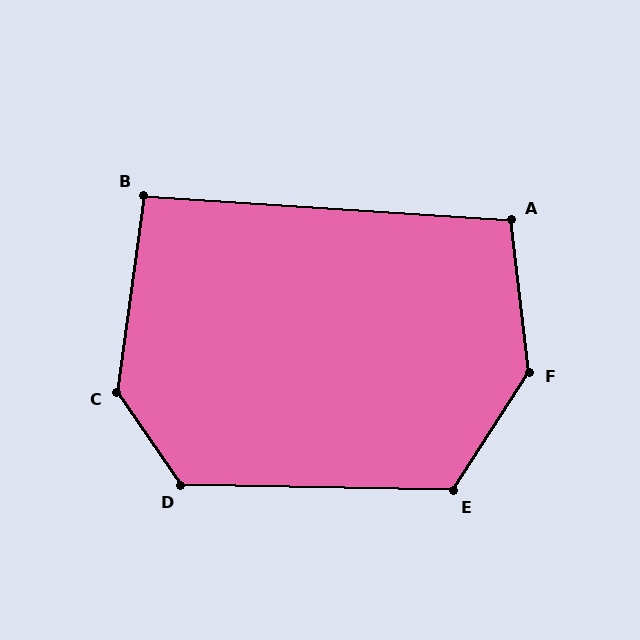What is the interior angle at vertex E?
Approximately 122 degrees (obtuse).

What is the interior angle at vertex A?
Approximately 101 degrees (obtuse).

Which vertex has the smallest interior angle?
B, at approximately 94 degrees.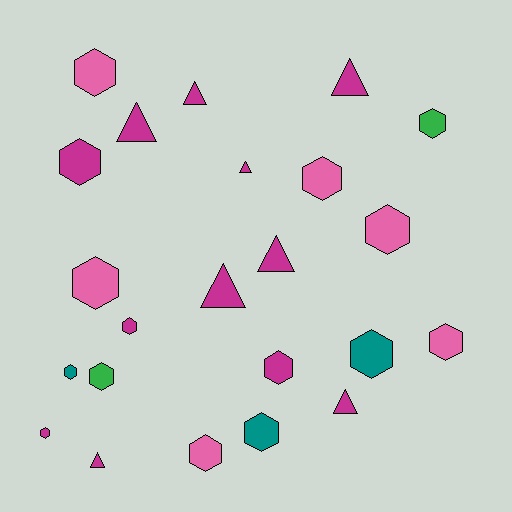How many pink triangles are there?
There are no pink triangles.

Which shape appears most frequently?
Hexagon, with 15 objects.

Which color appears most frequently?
Magenta, with 12 objects.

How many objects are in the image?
There are 23 objects.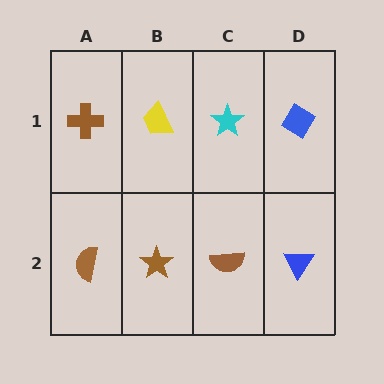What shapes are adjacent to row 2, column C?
A cyan star (row 1, column C), a brown star (row 2, column B), a blue triangle (row 2, column D).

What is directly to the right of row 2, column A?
A brown star.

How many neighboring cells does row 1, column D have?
2.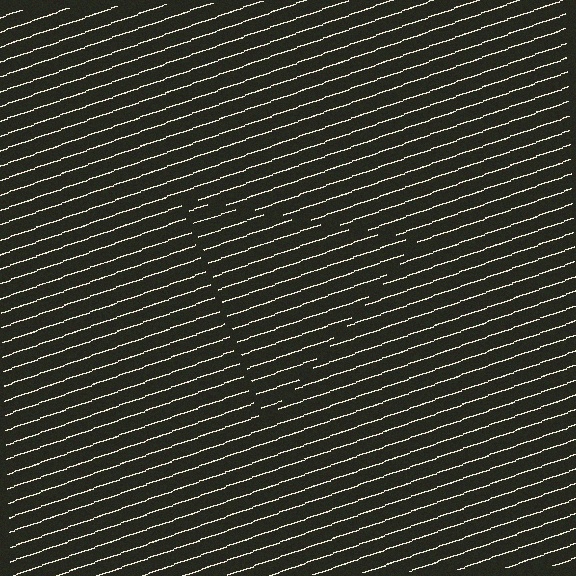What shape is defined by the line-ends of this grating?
An illusory triangle. The interior of the shape contains the same grating, shifted by half a period — the contour is defined by the phase discontinuity where line-ends from the inner and outer gratings abut.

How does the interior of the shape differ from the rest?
The interior of the shape contains the same grating, shifted by half a period — the contour is defined by the phase discontinuity where line-ends from the inner and outer gratings abut.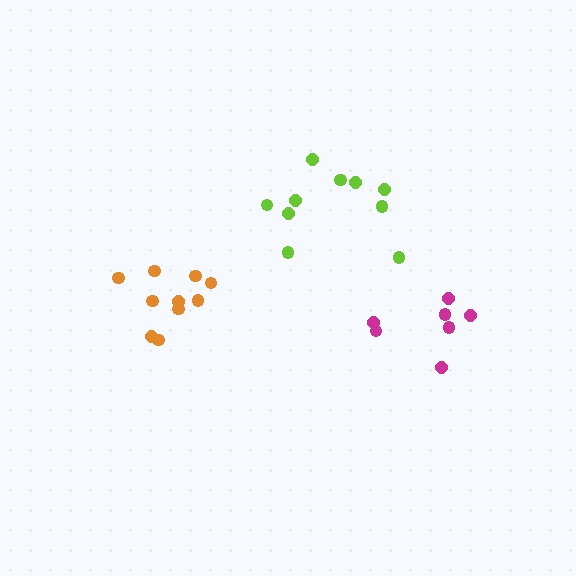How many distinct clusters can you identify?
There are 3 distinct clusters.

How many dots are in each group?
Group 1: 10 dots, Group 2: 10 dots, Group 3: 7 dots (27 total).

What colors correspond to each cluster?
The clusters are colored: orange, lime, magenta.